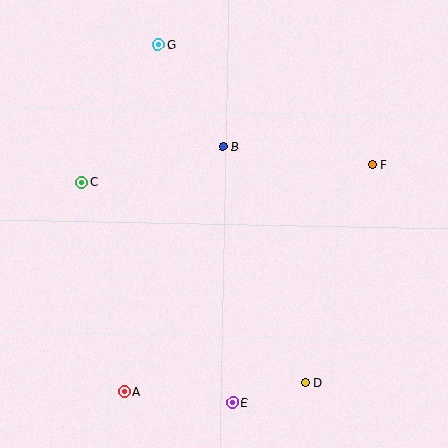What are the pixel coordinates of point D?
Point D is at (305, 382).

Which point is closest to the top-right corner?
Point F is closest to the top-right corner.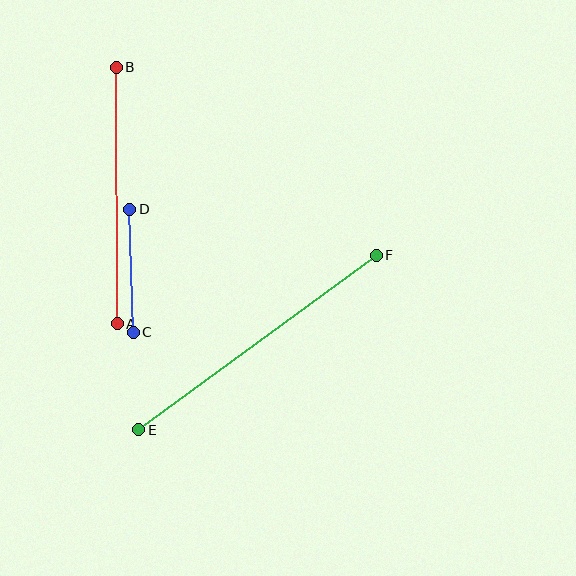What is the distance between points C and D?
The distance is approximately 123 pixels.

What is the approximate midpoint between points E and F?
The midpoint is at approximately (258, 342) pixels.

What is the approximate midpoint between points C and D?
The midpoint is at approximately (131, 271) pixels.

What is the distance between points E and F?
The distance is approximately 295 pixels.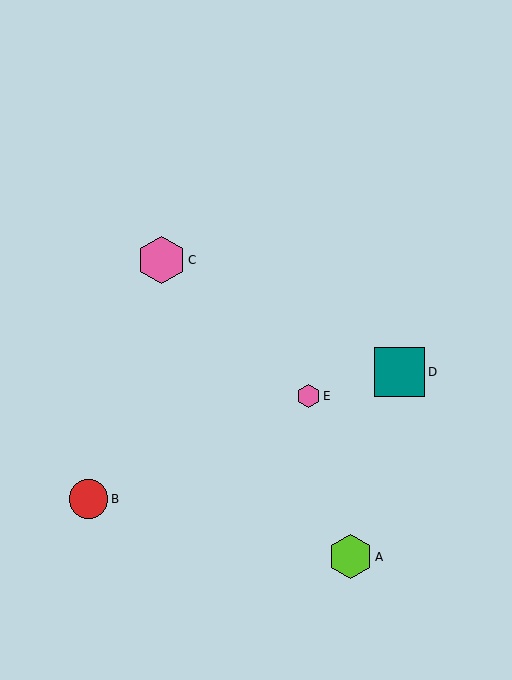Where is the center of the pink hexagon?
The center of the pink hexagon is at (161, 260).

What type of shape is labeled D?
Shape D is a teal square.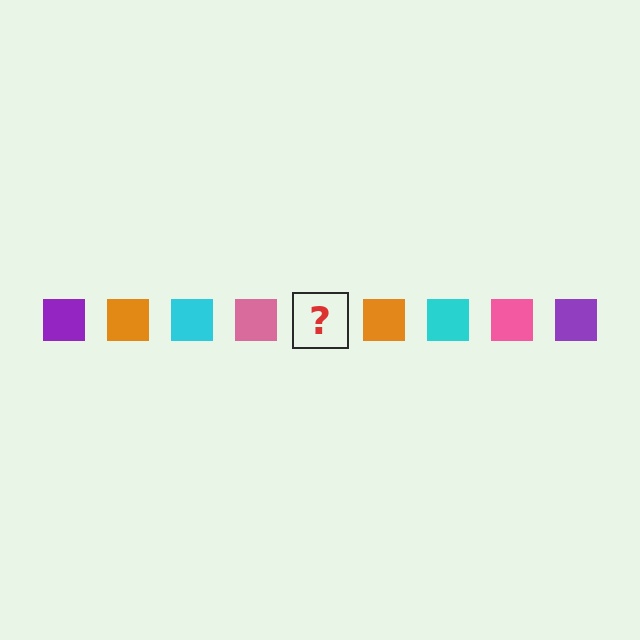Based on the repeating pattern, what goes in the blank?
The blank should be a purple square.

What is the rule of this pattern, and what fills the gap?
The rule is that the pattern cycles through purple, orange, cyan, pink squares. The gap should be filled with a purple square.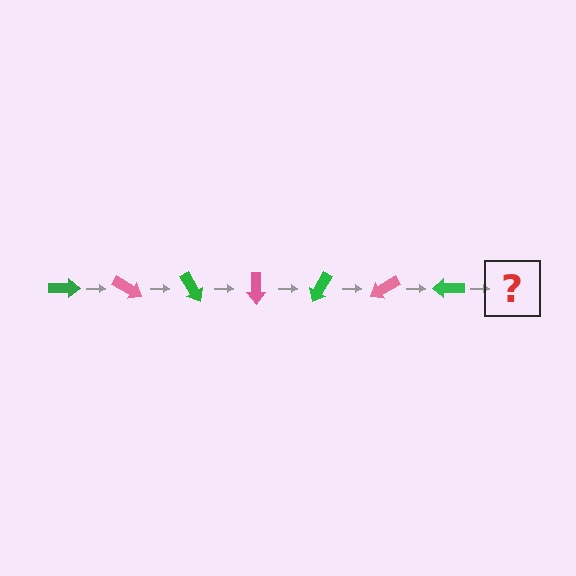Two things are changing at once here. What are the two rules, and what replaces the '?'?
The two rules are that it rotates 30 degrees each step and the color cycles through green and pink. The '?' should be a pink arrow, rotated 210 degrees from the start.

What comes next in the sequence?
The next element should be a pink arrow, rotated 210 degrees from the start.